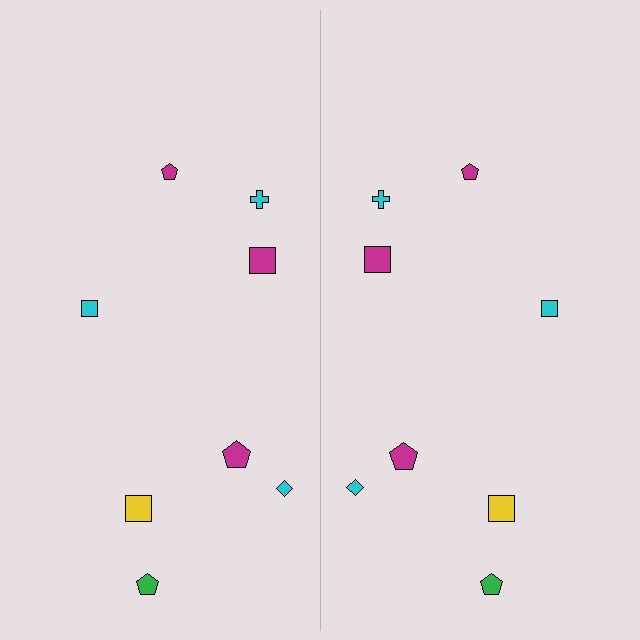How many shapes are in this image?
There are 16 shapes in this image.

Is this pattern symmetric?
Yes, this pattern has bilateral (reflection) symmetry.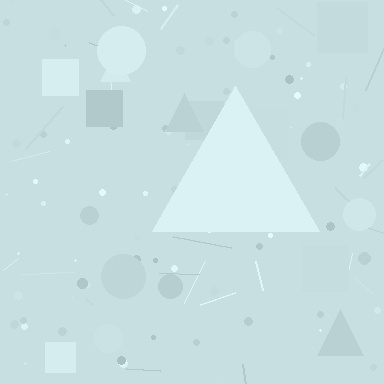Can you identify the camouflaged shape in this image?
The camouflaged shape is a triangle.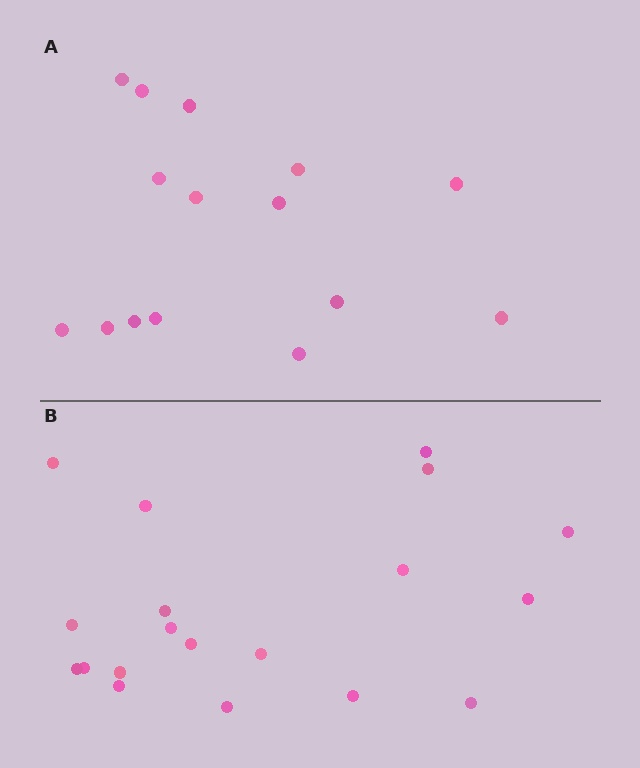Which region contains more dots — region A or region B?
Region B (the bottom region) has more dots.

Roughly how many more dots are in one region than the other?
Region B has about 4 more dots than region A.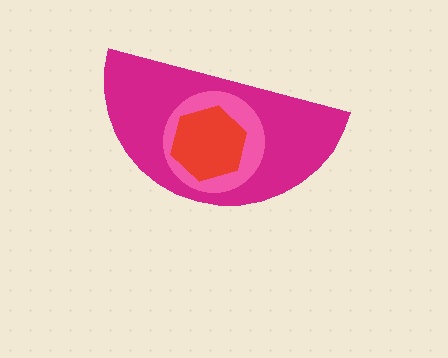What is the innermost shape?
The red hexagon.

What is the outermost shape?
The magenta semicircle.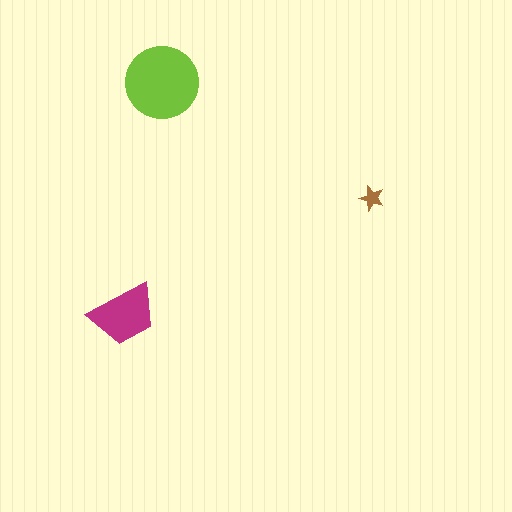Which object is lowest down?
The magenta trapezoid is bottommost.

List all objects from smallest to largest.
The brown star, the magenta trapezoid, the lime circle.